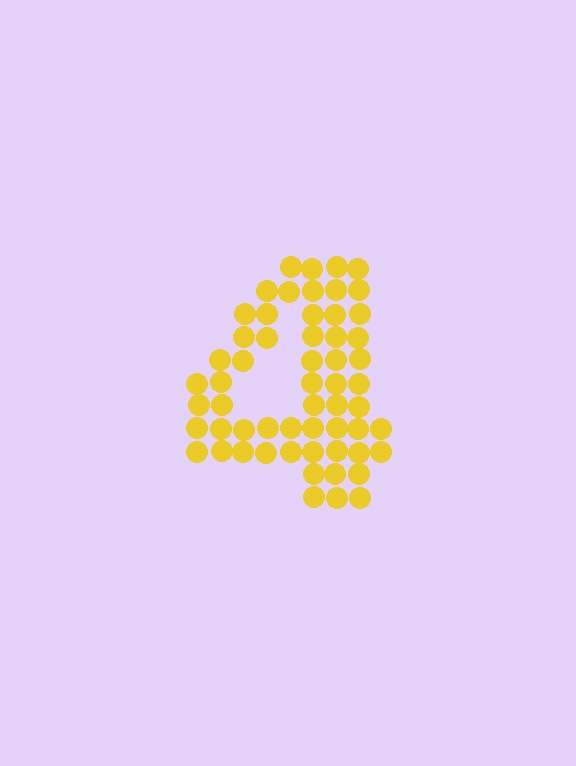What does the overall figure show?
The overall figure shows the digit 4.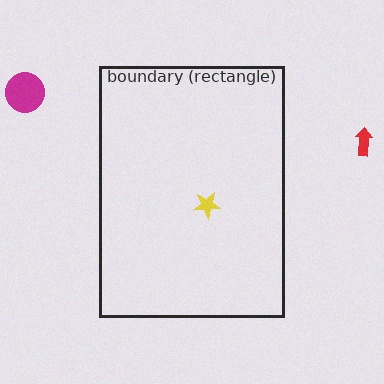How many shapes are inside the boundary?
1 inside, 2 outside.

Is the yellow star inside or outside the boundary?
Inside.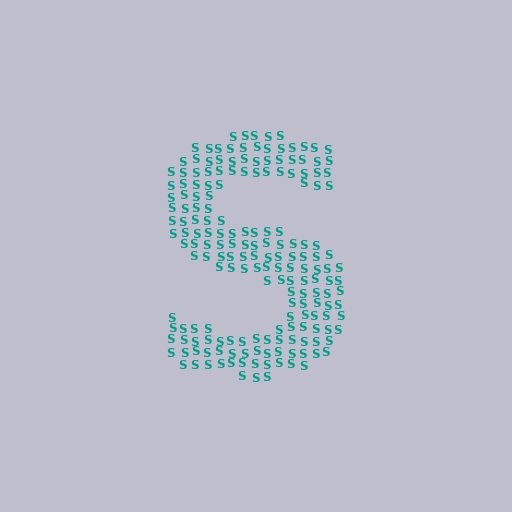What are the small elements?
The small elements are letter S's.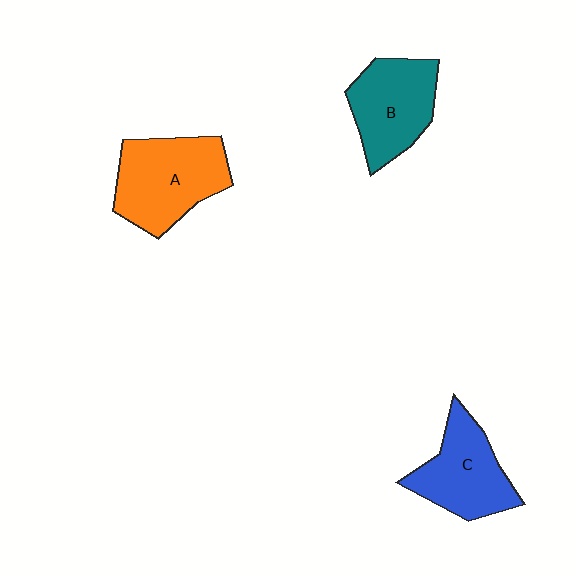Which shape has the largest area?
Shape A (orange).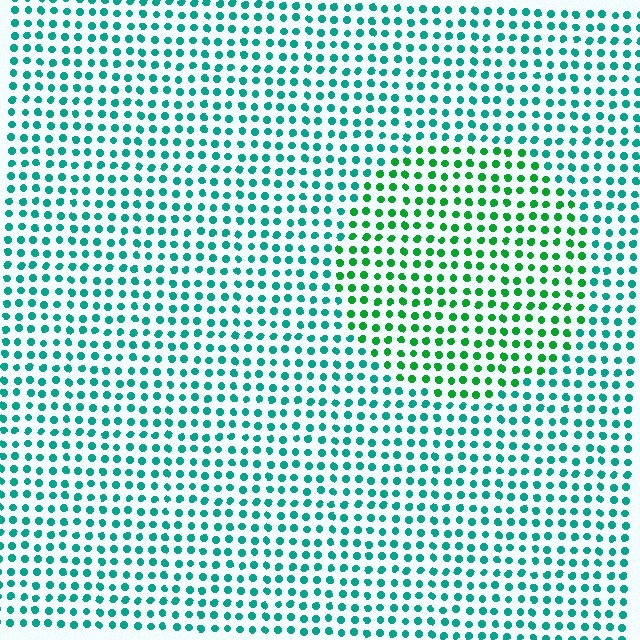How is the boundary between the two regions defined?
The boundary is defined purely by a slight shift in hue (about 38 degrees). Spacing, size, and orientation are identical on both sides.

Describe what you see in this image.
The image is filled with small teal elements in a uniform arrangement. A circle-shaped region is visible where the elements are tinted to a slightly different hue, forming a subtle color boundary.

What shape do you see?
I see a circle.